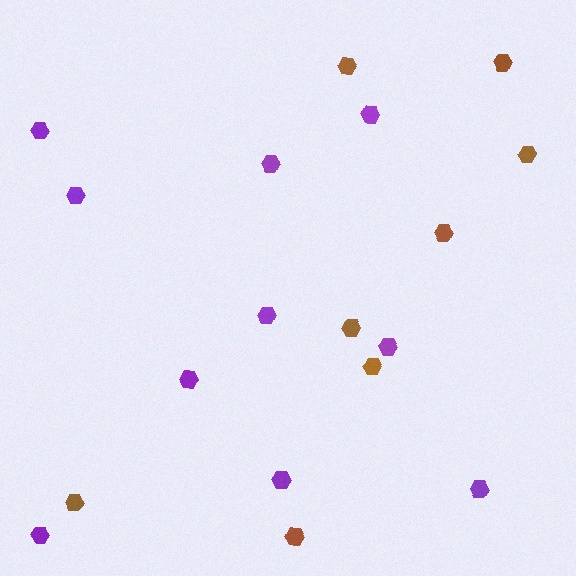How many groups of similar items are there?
There are 2 groups: one group of brown hexagons (8) and one group of purple hexagons (10).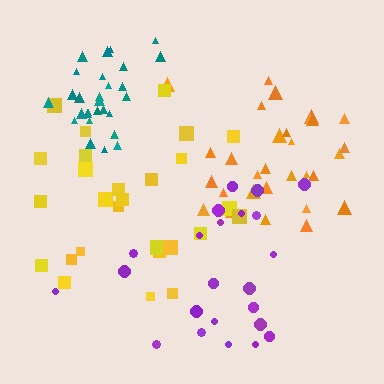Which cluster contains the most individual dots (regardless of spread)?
Orange (30).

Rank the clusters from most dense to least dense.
teal, orange, yellow, purple.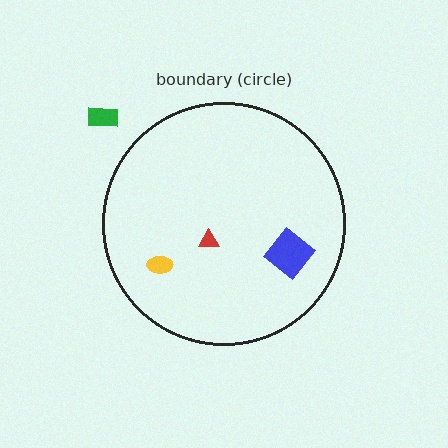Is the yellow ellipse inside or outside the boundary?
Inside.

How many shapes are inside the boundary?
3 inside, 1 outside.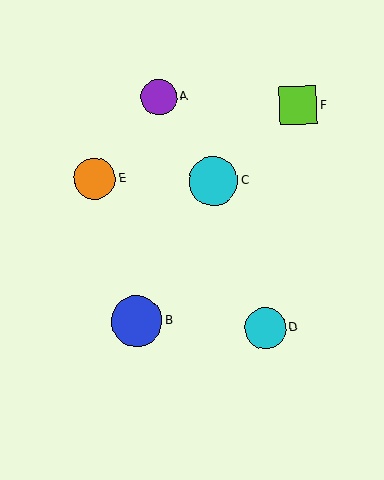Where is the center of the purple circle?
The center of the purple circle is at (159, 97).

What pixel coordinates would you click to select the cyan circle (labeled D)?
Click at (265, 328) to select the cyan circle D.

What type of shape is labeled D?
Shape D is a cyan circle.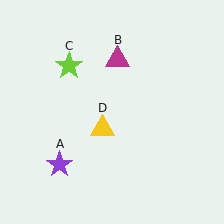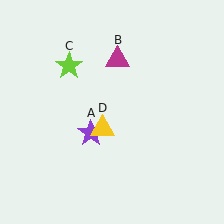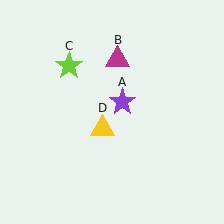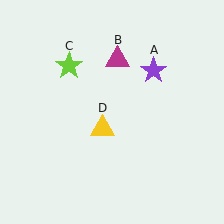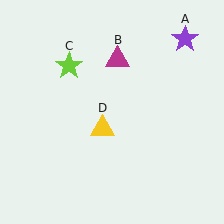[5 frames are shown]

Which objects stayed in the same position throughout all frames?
Magenta triangle (object B) and lime star (object C) and yellow triangle (object D) remained stationary.